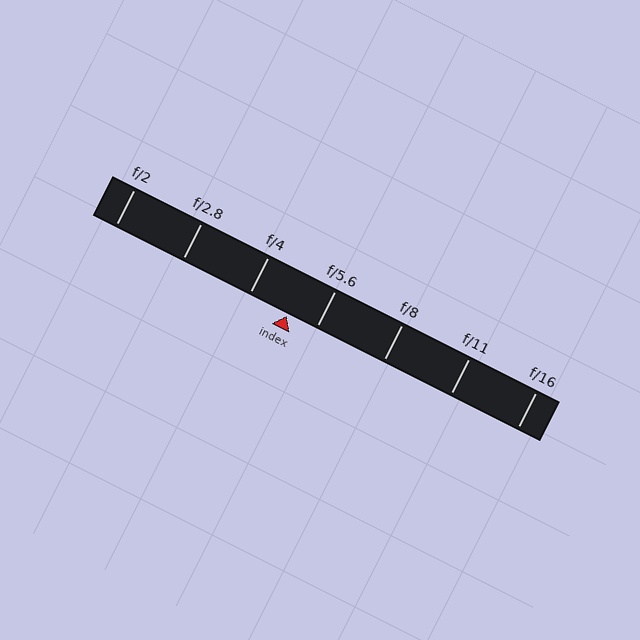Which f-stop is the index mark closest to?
The index mark is closest to f/5.6.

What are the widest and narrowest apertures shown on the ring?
The widest aperture shown is f/2 and the narrowest is f/16.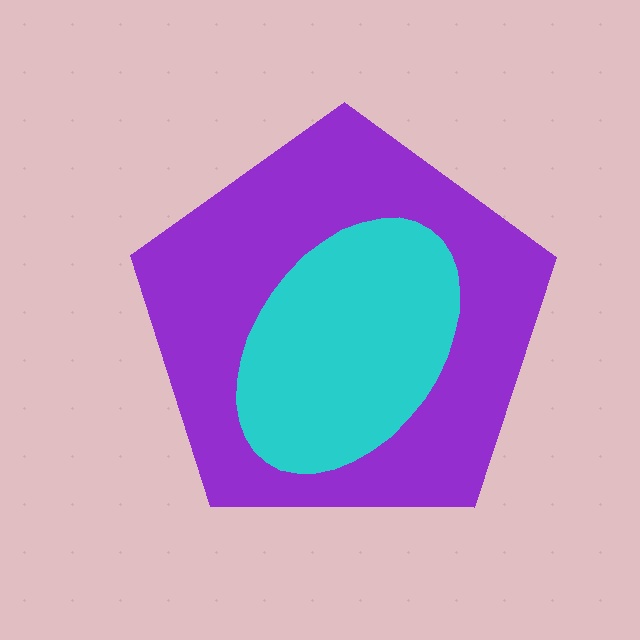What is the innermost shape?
The cyan ellipse.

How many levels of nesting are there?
2.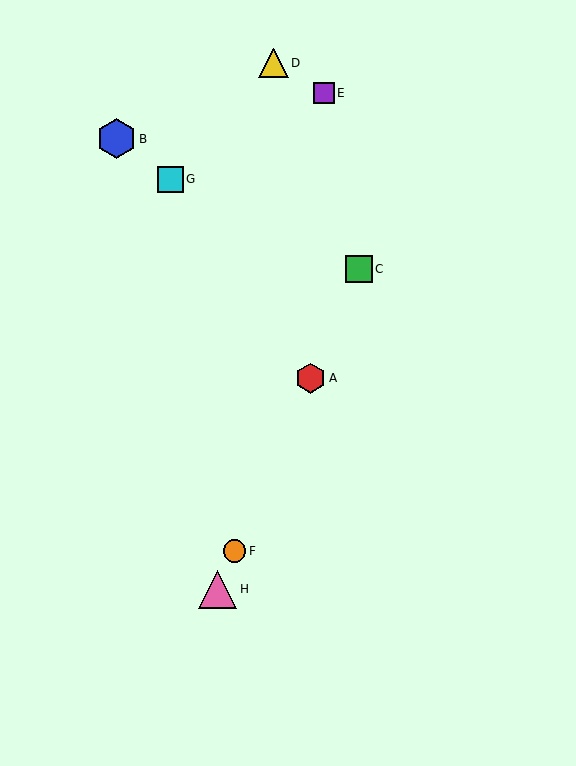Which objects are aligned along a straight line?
Objects A, C, F, H are aligned along a straight line.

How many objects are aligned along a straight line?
4 objects (A, C, F, H) are aligned along a straight line.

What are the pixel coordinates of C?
Object C is at (359, 269).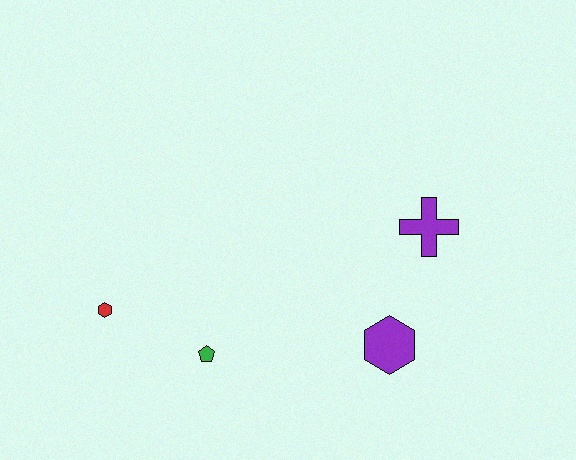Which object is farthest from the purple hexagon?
The red hexagon is farthest from the purple hexagon.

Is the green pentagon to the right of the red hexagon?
Yes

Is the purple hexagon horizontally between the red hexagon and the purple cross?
Yes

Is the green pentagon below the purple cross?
Yes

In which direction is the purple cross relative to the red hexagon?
The purple cross is to the right of the red hexagon.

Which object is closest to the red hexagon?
The green pentagon is closest to the red hexagon.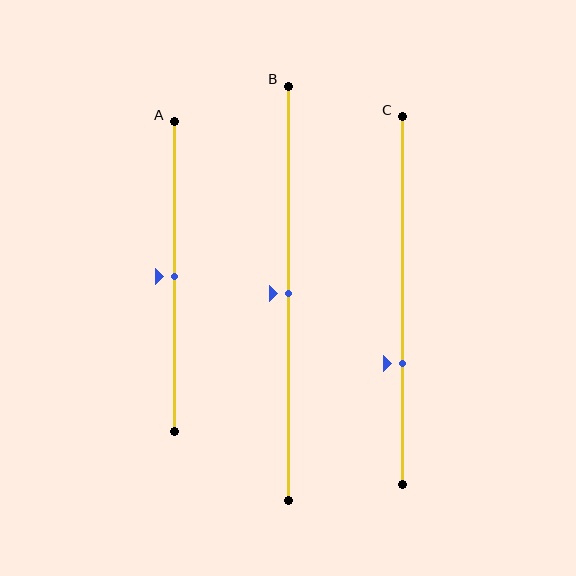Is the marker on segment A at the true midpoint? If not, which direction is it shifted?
Yes, the marker on segment A is at the true midpoint.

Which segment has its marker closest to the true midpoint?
Segment A has its marker closest to the true midpoint.